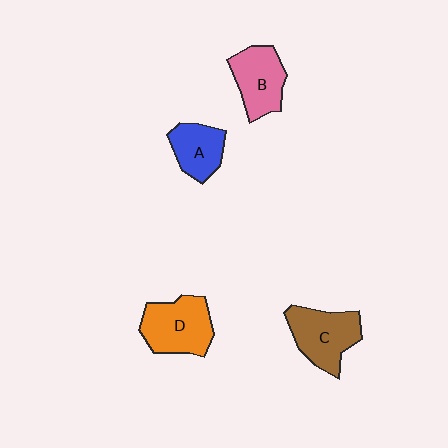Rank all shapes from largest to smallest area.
From largest to smallest: D (orange), C (brown), B (pink), A (blue).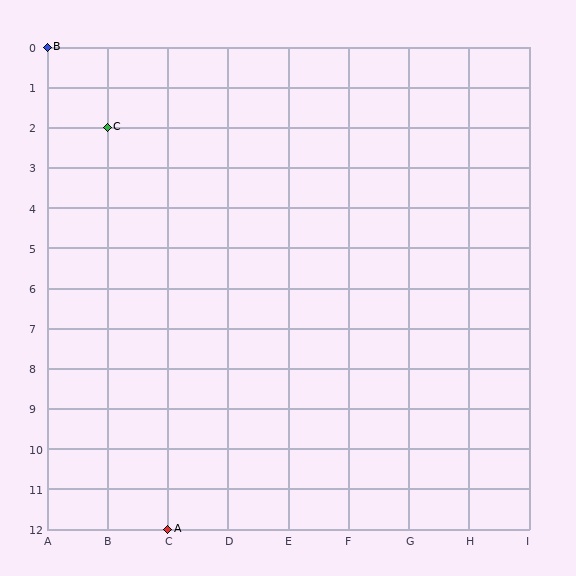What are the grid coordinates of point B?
Point B is at grid coordinates (A, 0).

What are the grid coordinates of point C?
Point C is at grid coordinates (B, 2).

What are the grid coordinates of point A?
Point A is at grid coordinates (C, 12).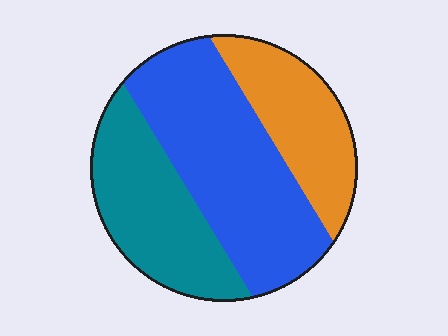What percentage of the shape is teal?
Teal takes up between a quarter and a half of the shape.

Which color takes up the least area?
Orange, at roughly 25%.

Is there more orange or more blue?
Blue.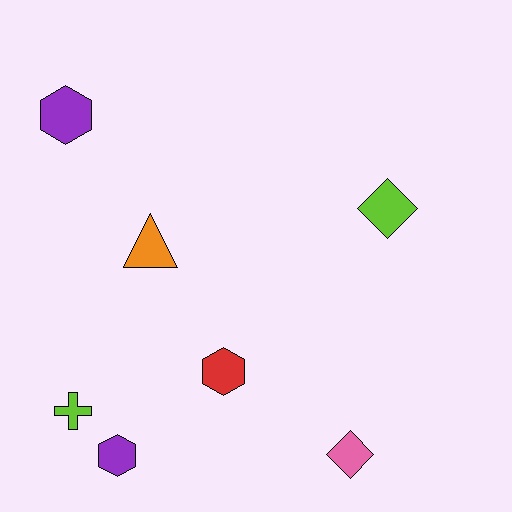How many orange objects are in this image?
There is 1 orange object.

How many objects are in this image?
There are 7 objects.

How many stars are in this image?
There are no stars.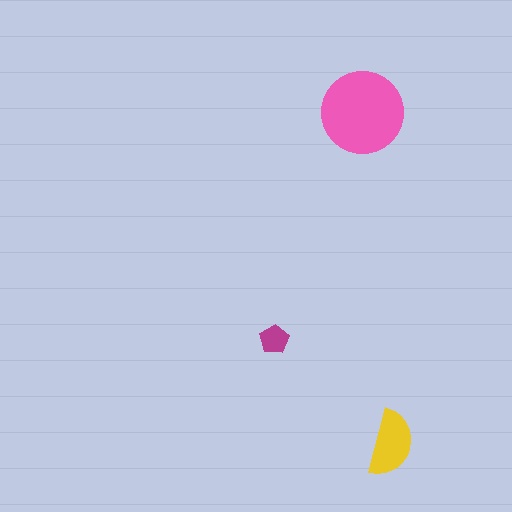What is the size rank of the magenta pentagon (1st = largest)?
3rd.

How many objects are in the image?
There are 3 objects in the image.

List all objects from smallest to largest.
The magenta pentagon, the yellow semicircle, the pink circle.